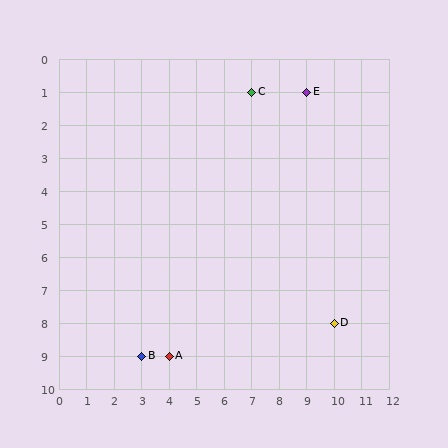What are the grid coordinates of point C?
Point C is at grid coordinates (7, 1).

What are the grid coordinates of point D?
Point D is at grid coordinates (10, 8).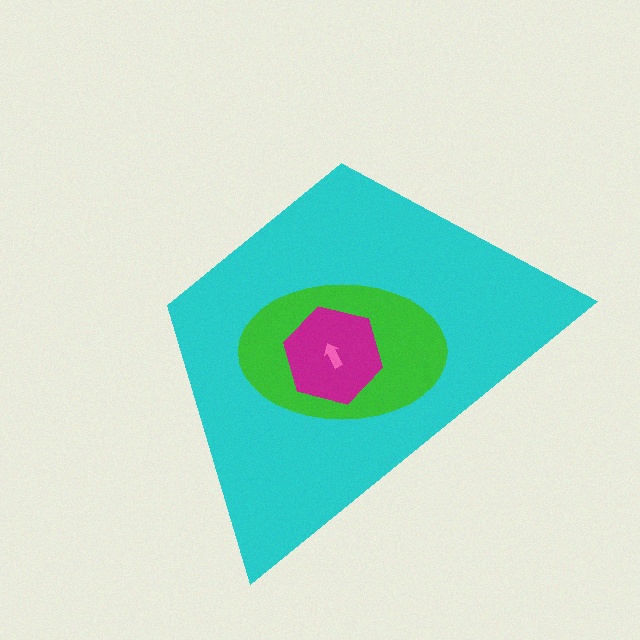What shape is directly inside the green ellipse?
The magenta hexagon.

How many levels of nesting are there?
4.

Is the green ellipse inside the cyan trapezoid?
Yes.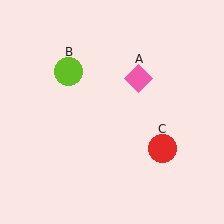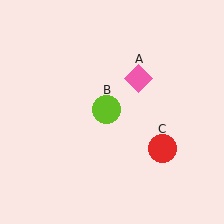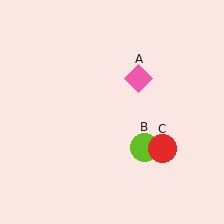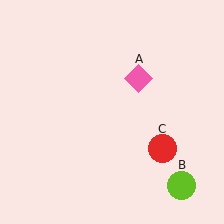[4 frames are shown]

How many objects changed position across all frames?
1 object changed position: lime circle (object B).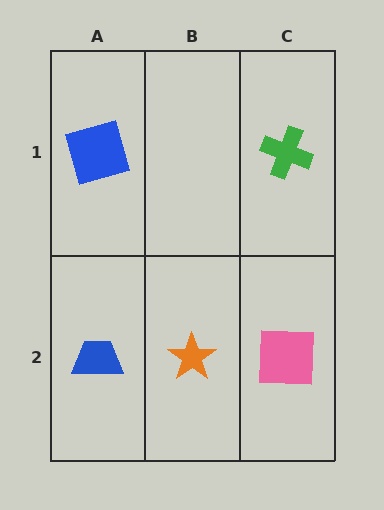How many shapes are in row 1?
2 shapes.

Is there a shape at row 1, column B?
No, that cell is empty.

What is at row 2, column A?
A blue trapezoid.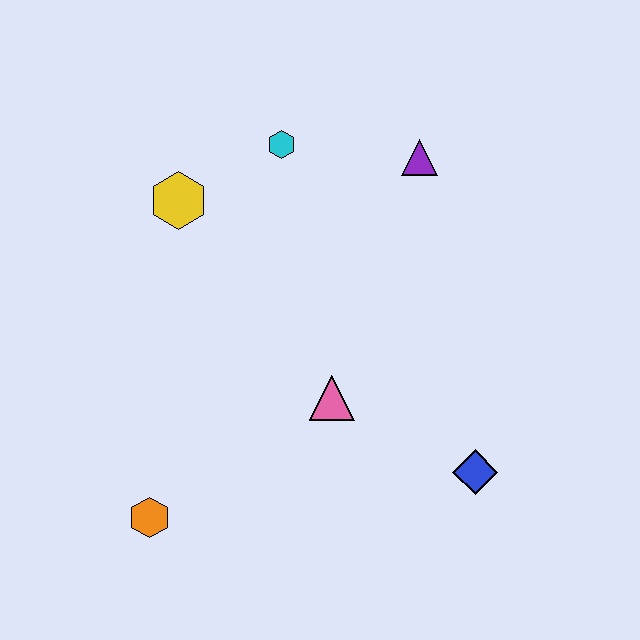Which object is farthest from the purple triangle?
The orange hexagon is farthest from the purple triangle.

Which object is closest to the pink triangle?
The blue diamond is closest to the pink triangle.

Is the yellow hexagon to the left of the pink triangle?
Yes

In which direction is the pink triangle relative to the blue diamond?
The pink triangle is to the left of the blue diamond.